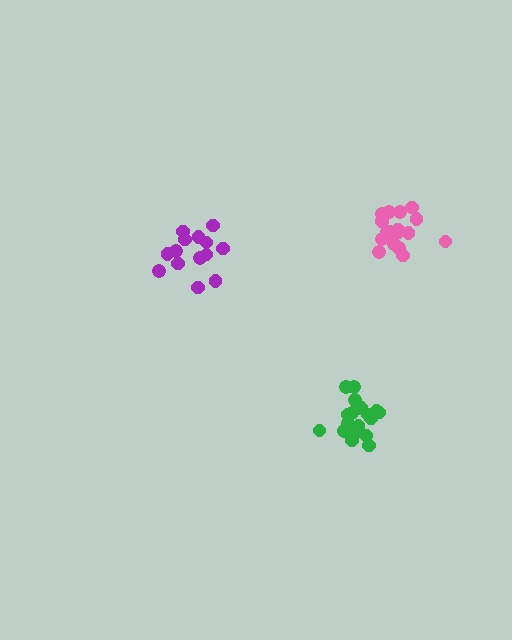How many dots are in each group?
Group 1: 14 dots, Group 2: 18 dots, Group 3: 17 dots (49 total).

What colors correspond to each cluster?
The clusters are colored: purple, green, pink.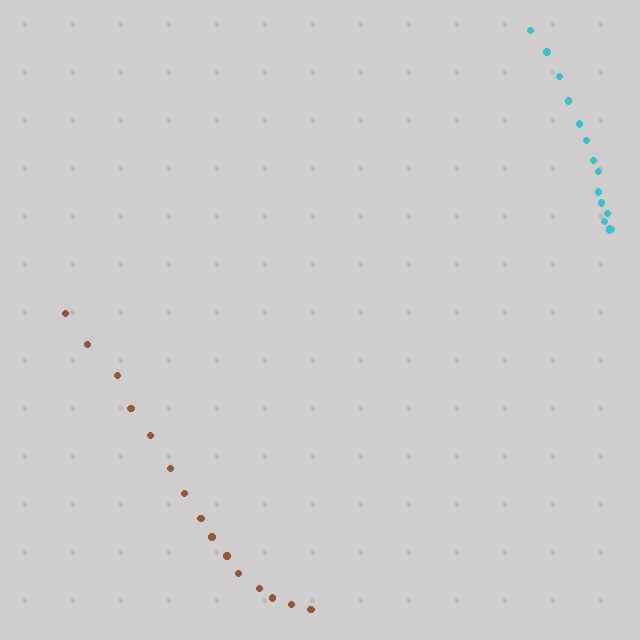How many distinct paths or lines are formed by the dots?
There are 2 distinct paths.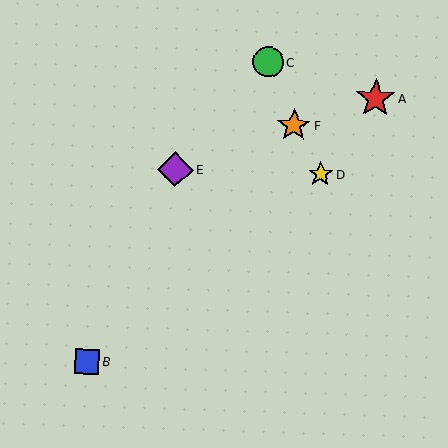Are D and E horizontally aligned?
Yes, both are at y≈174.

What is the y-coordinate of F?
Object F is at y≈125.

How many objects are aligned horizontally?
2 objects (D, E) are aligned horizontally.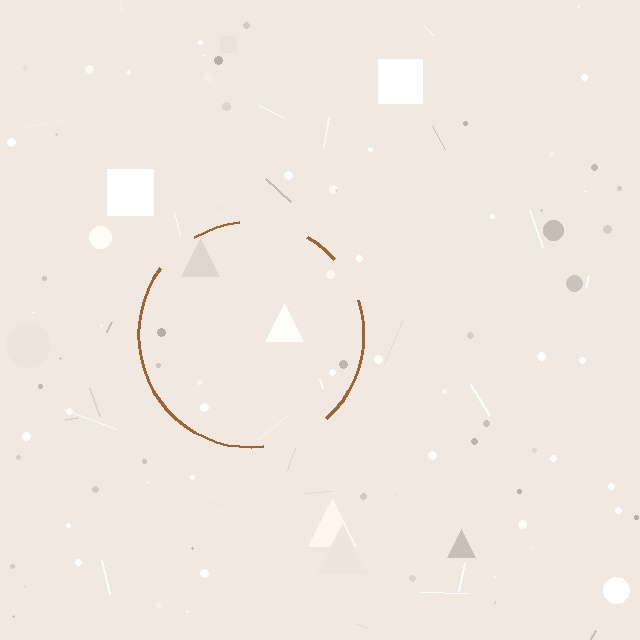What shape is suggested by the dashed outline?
The dashed outline suggests a circle.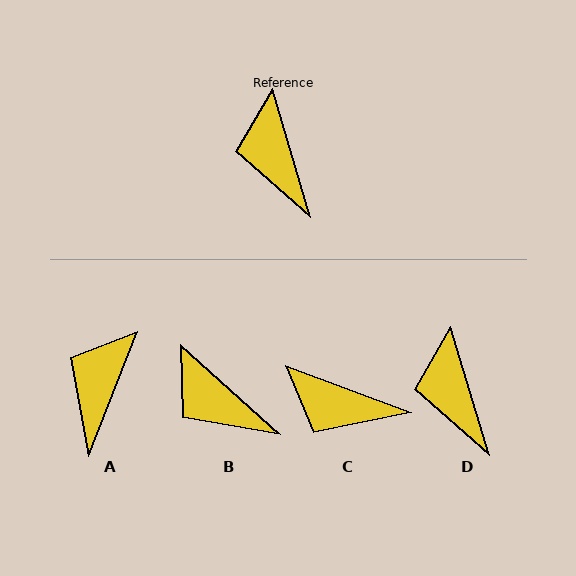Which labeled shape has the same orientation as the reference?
D.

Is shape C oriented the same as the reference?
No, it is off by about 53 degrees.